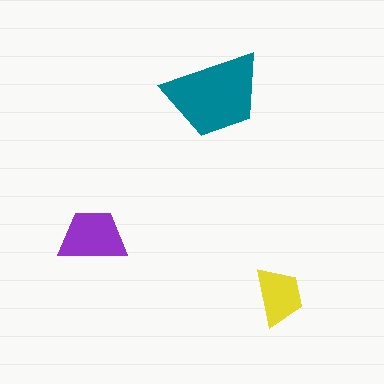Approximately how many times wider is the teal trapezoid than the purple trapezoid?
About 1.5 times wider.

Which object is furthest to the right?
The yellow trapezoid is rightmost.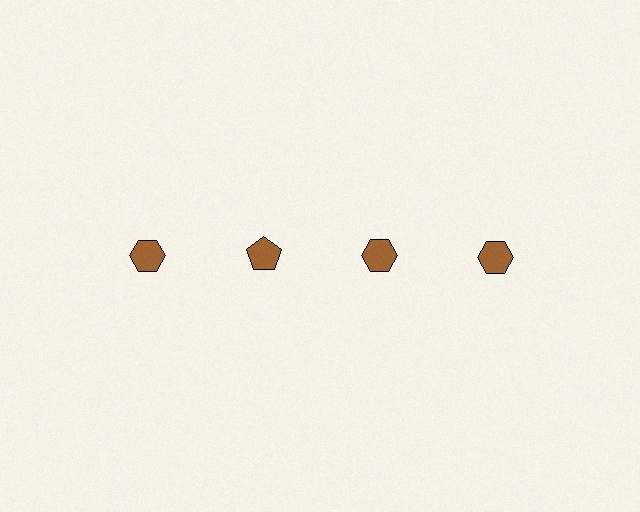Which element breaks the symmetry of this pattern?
The brown pentagon in the top row, second from left column breaks the symmetry. All other shapes are brown hexagons.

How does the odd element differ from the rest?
It has a different shape: pentagon instead of hexagon.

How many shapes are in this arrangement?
There are 4 shapes arranged in a grid pattern.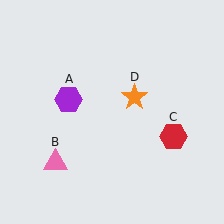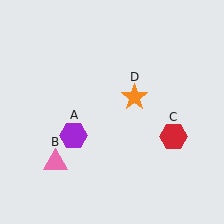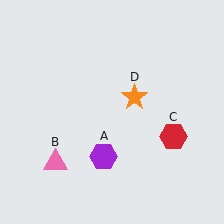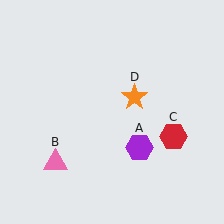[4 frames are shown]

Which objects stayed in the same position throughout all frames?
Pink triangle (object B) and red hexagon (object C) and orange star (object D) remained stationary.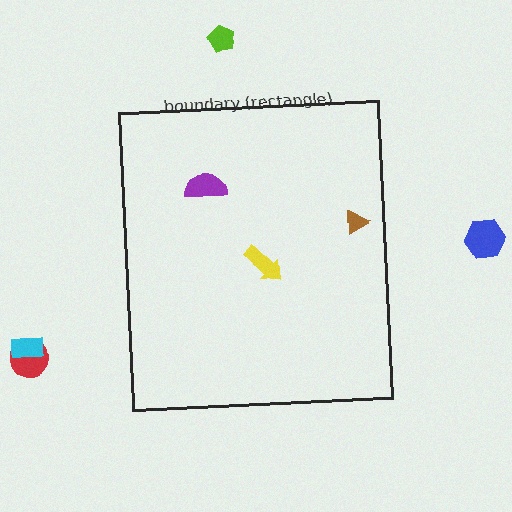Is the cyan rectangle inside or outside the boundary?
Outside.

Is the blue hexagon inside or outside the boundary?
Outside.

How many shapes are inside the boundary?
3 inside, 4 outside.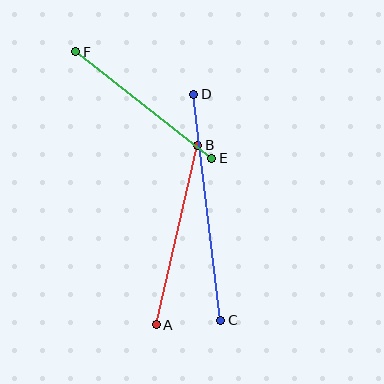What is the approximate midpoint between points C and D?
The midpoint is at approximately (207, 207) pixels.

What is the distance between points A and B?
The distance is approximately 184 pixels.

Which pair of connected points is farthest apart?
Points C and D are farthest apart.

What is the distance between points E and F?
The distance is approximately 173 pixels.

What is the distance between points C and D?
The distance is approximately 228 pixels.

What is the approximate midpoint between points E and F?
The midpoint is at approximately (144, 105) pixels.